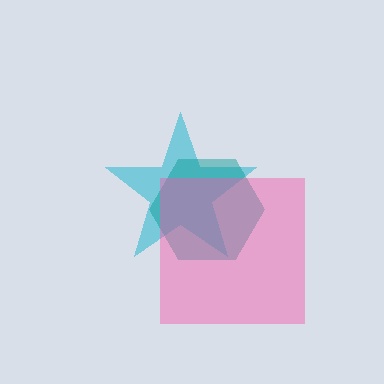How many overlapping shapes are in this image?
There are 3 overlapping shapes in the image.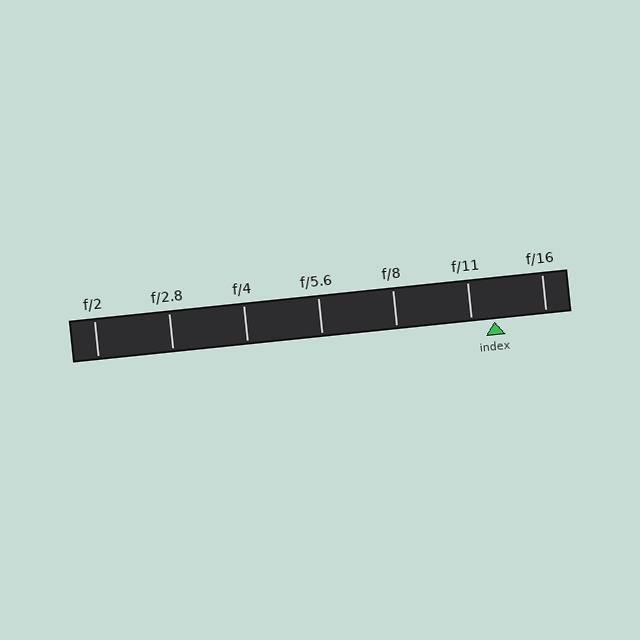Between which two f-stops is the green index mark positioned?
The index mark is between f/11 and f/16.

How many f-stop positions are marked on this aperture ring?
There are 7 f-stop positions marked.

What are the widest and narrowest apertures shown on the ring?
The widest aperture shown is f/2 and the narrowest is f/16.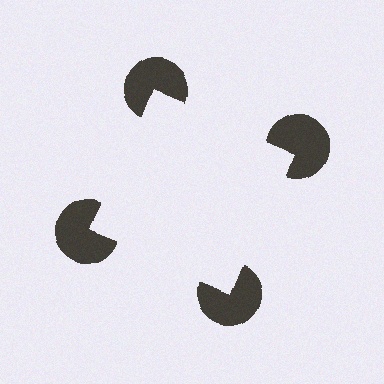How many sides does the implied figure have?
4 sides.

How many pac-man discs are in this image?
There are 4 — one at each vertex of the illusory square.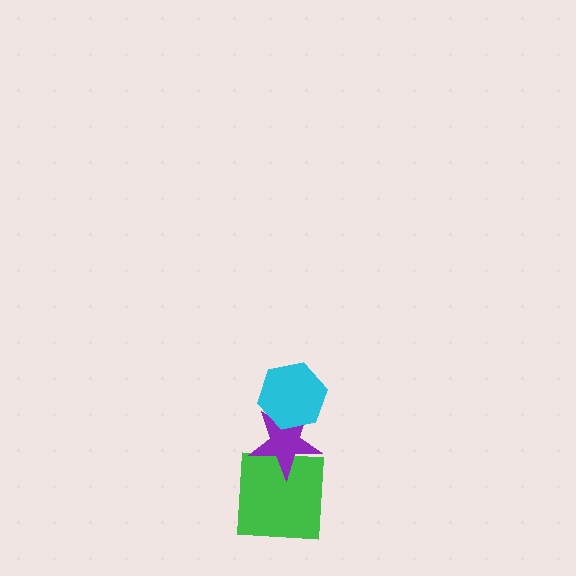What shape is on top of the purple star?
The cyan hexagon is on top of the purple star.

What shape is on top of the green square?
The purple star is on top of the green square.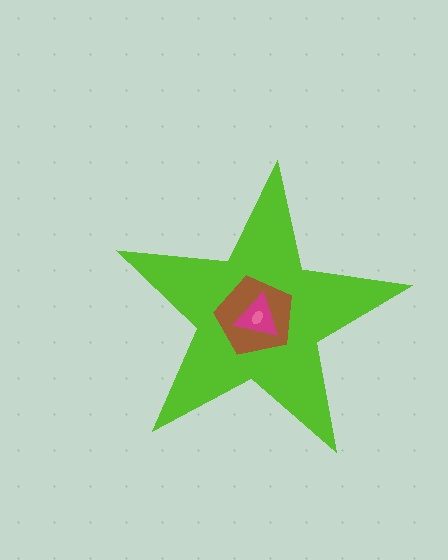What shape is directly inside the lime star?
The brown pentagon.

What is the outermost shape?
The lime star.